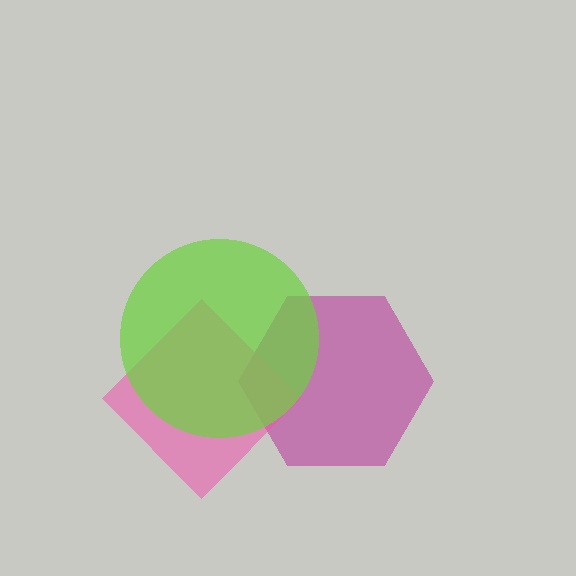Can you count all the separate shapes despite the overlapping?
Yes, there are 3 separate shapes.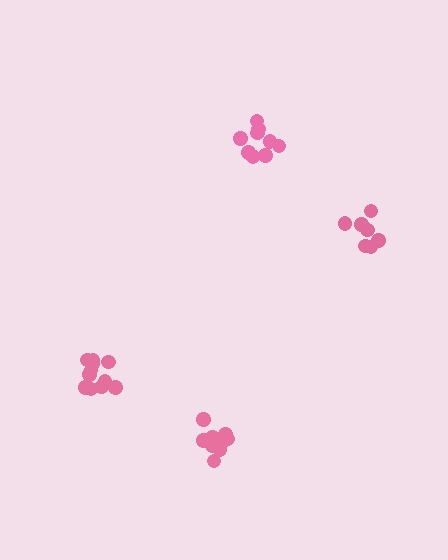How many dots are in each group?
Group 1: 11 dots, Group 2: 10 dots, Group 3: 9 dots, Group 4: 7 dots (37 total).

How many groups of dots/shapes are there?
There are 4 groups.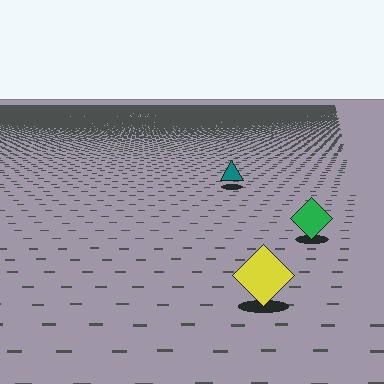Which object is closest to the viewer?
The yellow diamond is closest. The texture marks near it are larger and more spread out.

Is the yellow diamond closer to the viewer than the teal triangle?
Yes. The yellow diamond is closer — you can tell from the texture gradient: the ground texture is coarser near it.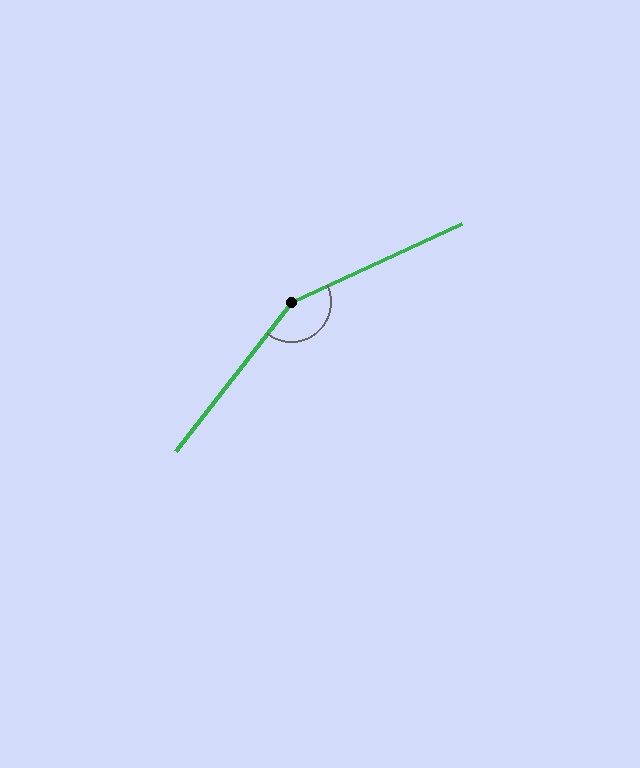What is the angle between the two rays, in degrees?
Approximately 153 degrees.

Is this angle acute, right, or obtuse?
It is obtuse.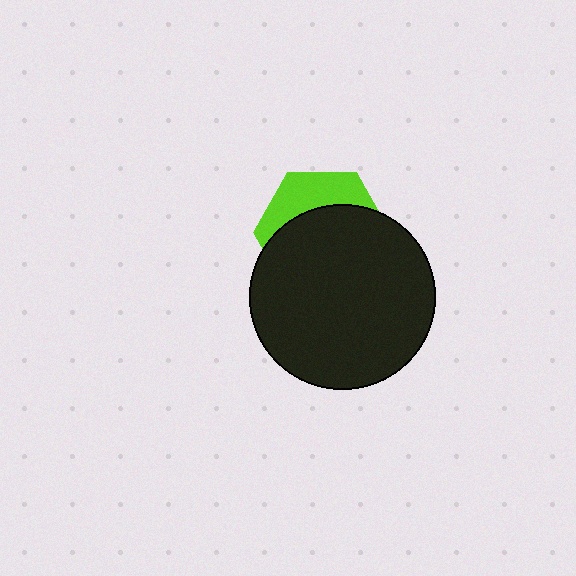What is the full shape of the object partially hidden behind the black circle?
The partially hidden object is a lime hexagon.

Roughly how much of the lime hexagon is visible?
A small part of it is visible (roughly 33%).